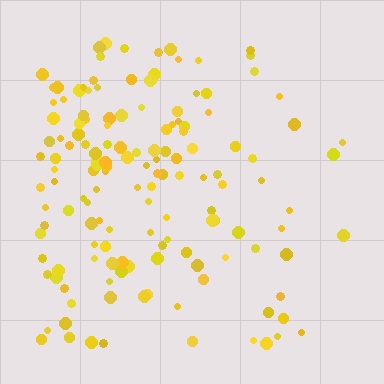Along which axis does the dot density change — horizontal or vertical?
Horizontal.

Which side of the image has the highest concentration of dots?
The left.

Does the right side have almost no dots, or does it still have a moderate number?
Still a moderate number, just noticeably fewer than the left.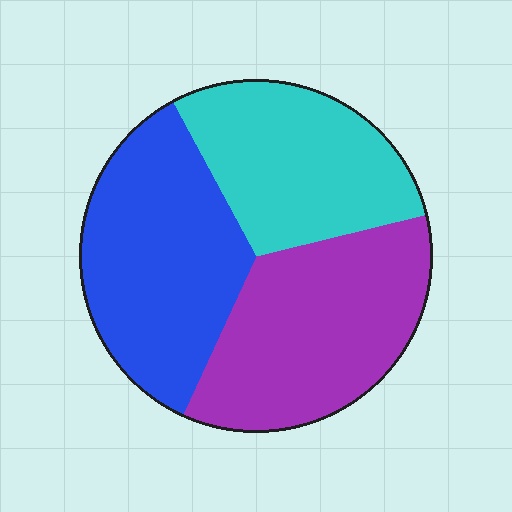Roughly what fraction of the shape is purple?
Purple takes up between a third and a half of the shape.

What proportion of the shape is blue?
Blue takes up about one third (1/3) of the shape.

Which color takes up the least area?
Cyan, at roughly 30%.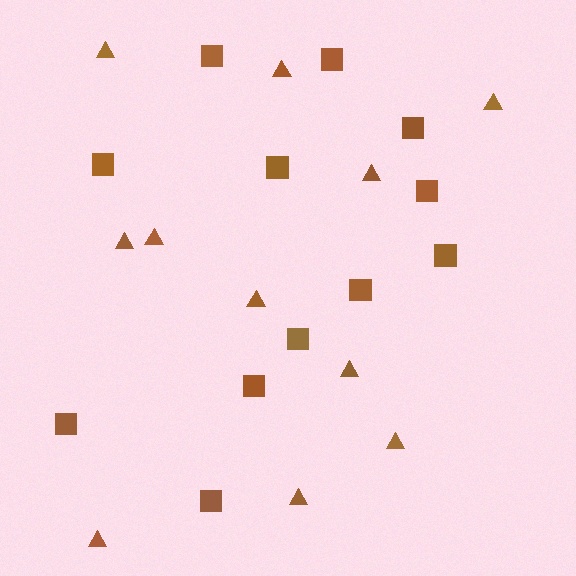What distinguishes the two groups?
There are 2 groups: one group of squares (12) and one group of triangles (11).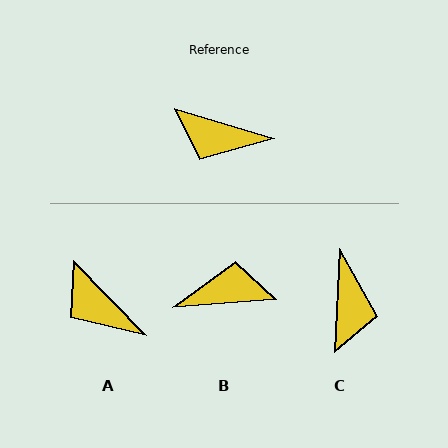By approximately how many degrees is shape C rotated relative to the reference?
Approximately 104 degrees counter-clockwise.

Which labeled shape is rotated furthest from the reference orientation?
B, about 159 degrees away.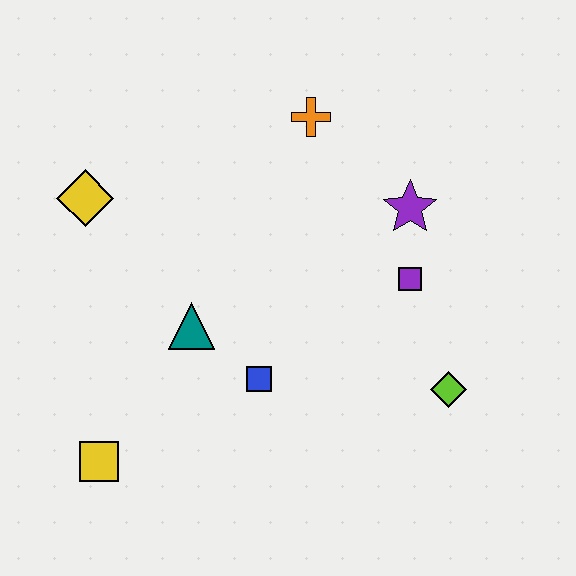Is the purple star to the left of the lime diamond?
Yes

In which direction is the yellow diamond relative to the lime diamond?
The yellow diamond is to the left of the lime diamond.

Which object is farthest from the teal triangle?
The lime diamond is farthest from the teal triangle.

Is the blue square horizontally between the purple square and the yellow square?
Yes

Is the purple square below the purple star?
Yes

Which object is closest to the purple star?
The purple square is closest to the purple star.